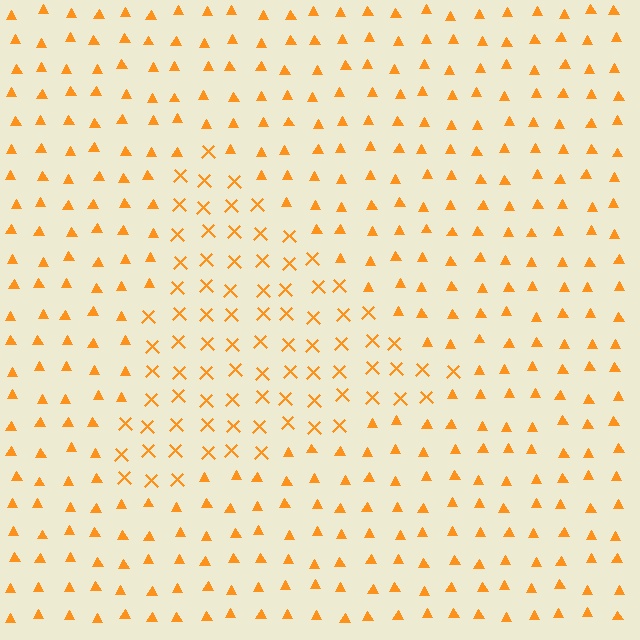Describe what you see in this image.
The image is filled with small orange elements arranged in a uniform grid. A triangle-shaped region contains X marks, while the surrounding area contains triangles. The boundary is defined purely by the change in element shape.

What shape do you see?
I see a triangle.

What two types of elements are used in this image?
The image uses X marks inside the triangle region and triangles outside it.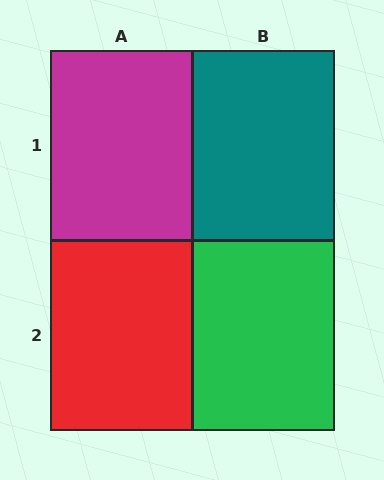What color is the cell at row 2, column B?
Green.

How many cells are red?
1 cell is red.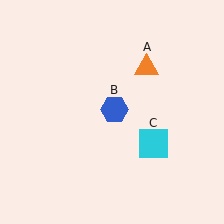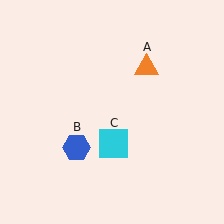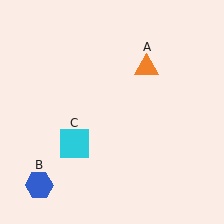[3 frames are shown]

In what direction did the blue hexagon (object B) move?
The blue hexagon (object B) moved down and to the left.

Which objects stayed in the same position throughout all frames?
Orange triangle (object A) remained stationary.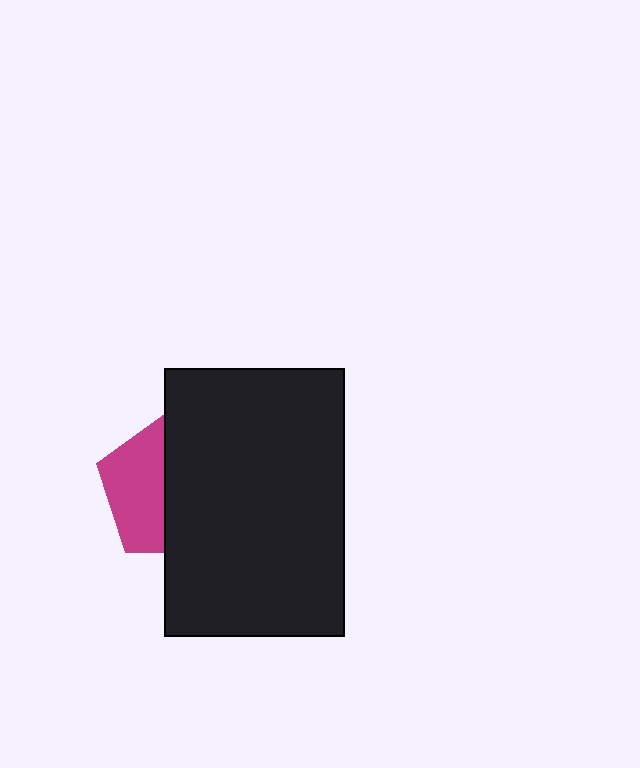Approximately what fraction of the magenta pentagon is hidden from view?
Roughly 58% of the magenta pentagon is hidden behind the black rectangle.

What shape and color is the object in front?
The object in front is a black rectangle.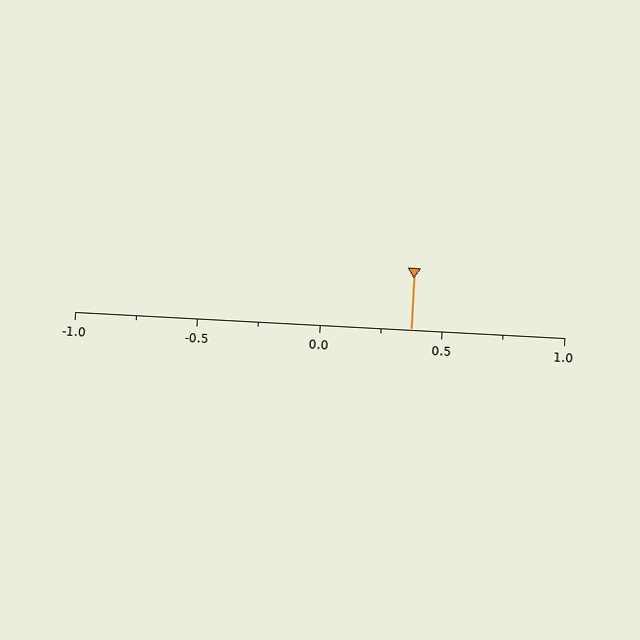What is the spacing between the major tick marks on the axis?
The major ticks are spaced 0.5 apart.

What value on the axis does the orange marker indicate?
The marker indicates approximately 0.38.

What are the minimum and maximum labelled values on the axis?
The axis runs from -1.0 to 1.0.